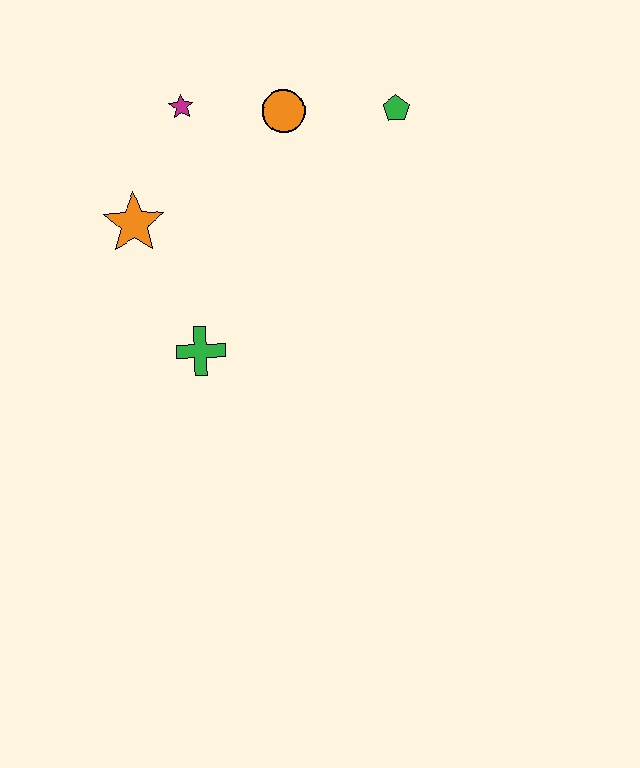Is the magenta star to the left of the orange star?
No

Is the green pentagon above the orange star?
Yes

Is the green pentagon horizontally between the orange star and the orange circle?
No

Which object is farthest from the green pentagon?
The green cross is farthest from the green pentagon.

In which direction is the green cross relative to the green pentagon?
The green cross is below the green pentagon.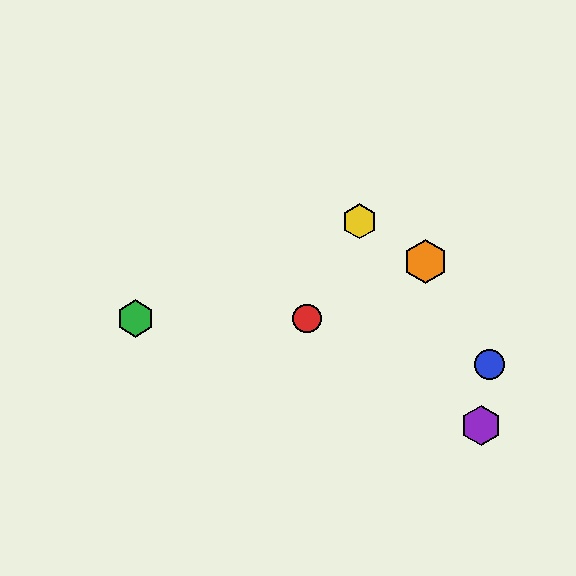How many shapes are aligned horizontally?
2 shapes (the red circle, the green hexagon) are aligned horizontally.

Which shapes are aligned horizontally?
The red circle, the green hexagon are aligned horizontally.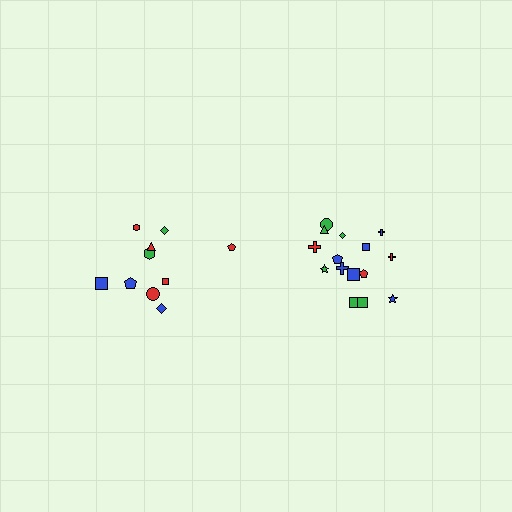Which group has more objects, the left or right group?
The right group.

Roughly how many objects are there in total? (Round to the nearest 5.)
Roughly 25 objects in total.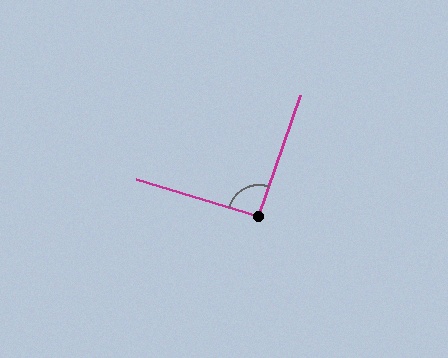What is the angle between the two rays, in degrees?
Approximately 92 degrees.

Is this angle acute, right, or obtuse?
It is approximately a right angle.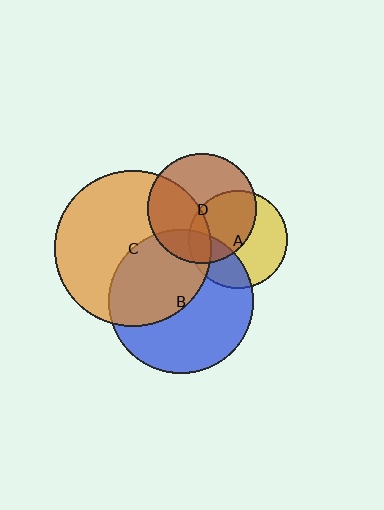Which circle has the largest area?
Circle C (orange).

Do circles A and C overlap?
Yes.